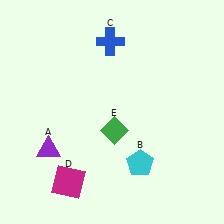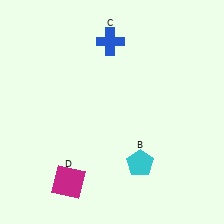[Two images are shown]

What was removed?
The purple triangle (A), the green diamond (E) were removed in Image 2.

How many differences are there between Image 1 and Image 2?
There are 2 differences between the two images.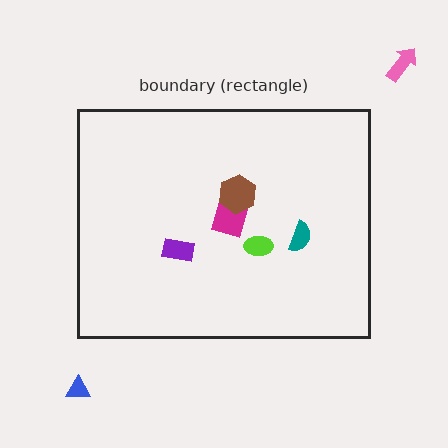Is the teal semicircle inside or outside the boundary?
Inside.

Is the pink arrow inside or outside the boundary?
Outside.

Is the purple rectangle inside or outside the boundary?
Inside.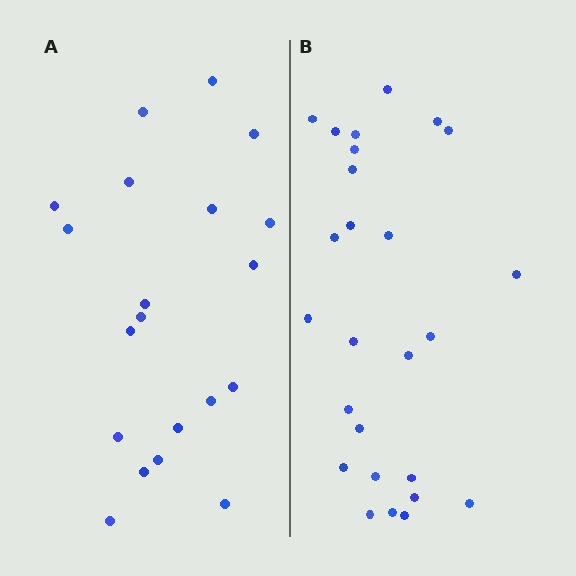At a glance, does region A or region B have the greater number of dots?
Region B (the right region) has more dots.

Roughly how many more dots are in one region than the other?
Region B has about 6 more dots than region A.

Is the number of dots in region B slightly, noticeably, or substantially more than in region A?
Region B has noticeably more, but not dramatically so. The ratio is roughly 1.3 to 1.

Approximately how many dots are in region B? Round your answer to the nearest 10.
About 30 dots. (The exact count is 26, which rounds to 30.)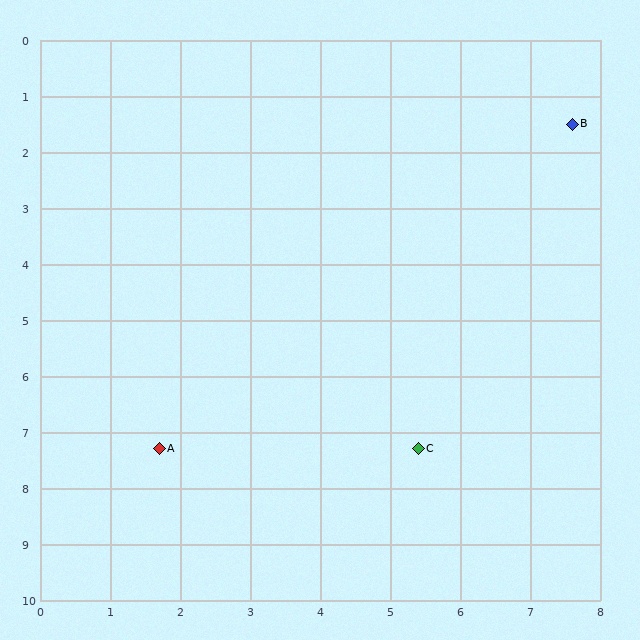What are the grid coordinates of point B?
Point B is at approximately (7.6, 1.5).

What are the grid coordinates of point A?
Point A is at approximately (1.7, 7.3).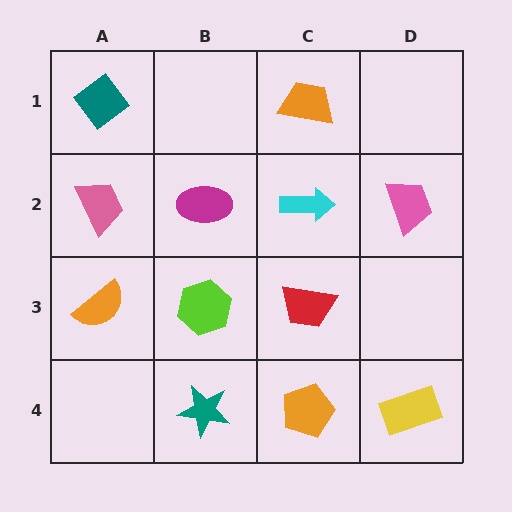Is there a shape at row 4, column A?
No, that cell is empty.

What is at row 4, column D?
A yellow rectangle.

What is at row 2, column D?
A pink trapezoid.